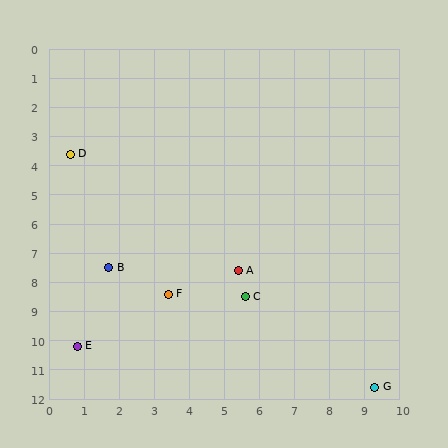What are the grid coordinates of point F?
Point F is at approximately (3.4, 8.4).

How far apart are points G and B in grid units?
Points G and B are about 8.6 grid units apart.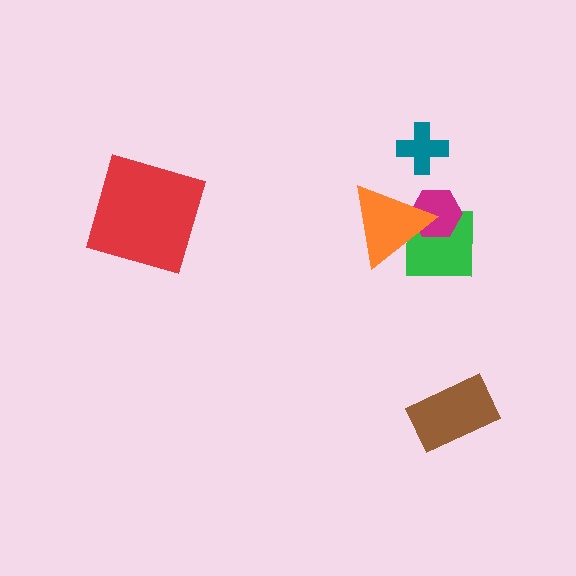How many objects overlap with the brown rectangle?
0 objects overlap with the brown rectangle.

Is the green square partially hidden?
Yes, it is partially covered by another shape.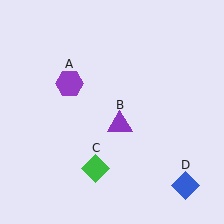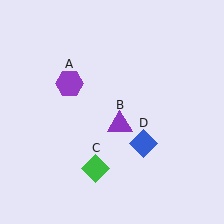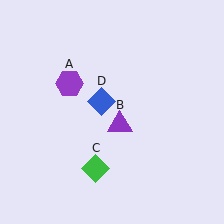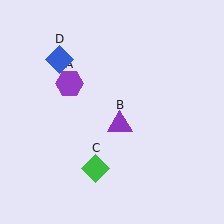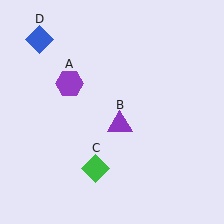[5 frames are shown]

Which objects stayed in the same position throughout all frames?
Purple hexagon (object A) and purple triangle (object B) and green diamond (object C) remained stationary.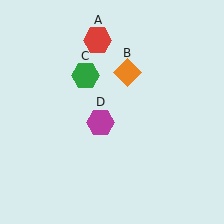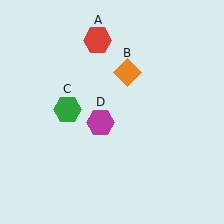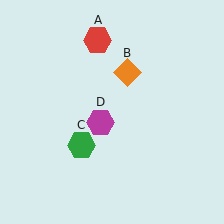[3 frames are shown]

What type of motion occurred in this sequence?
The green hexagon (object C) rotated counterclockwise around the center of the scene.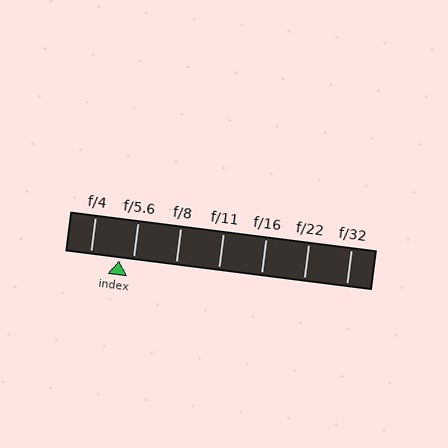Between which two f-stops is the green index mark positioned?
The index mark is between f/4 and f/5.6.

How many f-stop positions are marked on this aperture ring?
There are 7 f-stop positions marked.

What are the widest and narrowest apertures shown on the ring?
The widest aperture shown is f/4 and the narrowest is f/32.